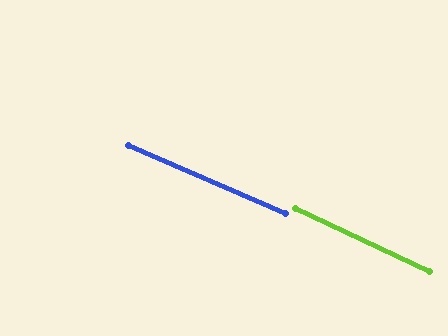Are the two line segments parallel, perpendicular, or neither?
Parallel — their directions differ by only 2.0°.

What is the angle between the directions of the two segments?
Approximately 2 degrees.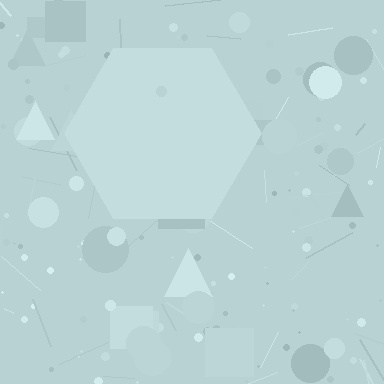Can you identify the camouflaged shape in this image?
The camouflaged shape is a hexagon.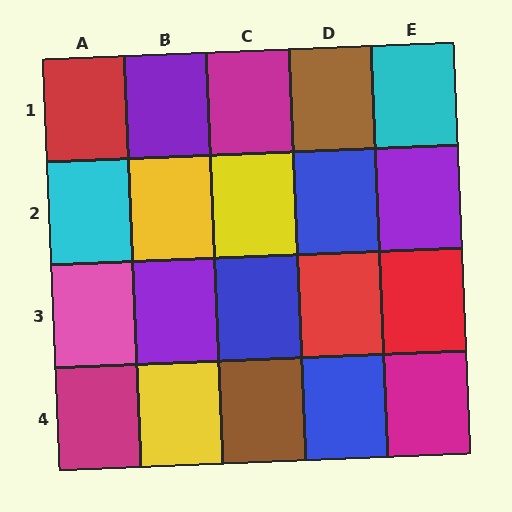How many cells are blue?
3 cells are blue.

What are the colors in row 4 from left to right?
Magenta, yellow, brown, blue, magenta.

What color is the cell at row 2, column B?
Yellow.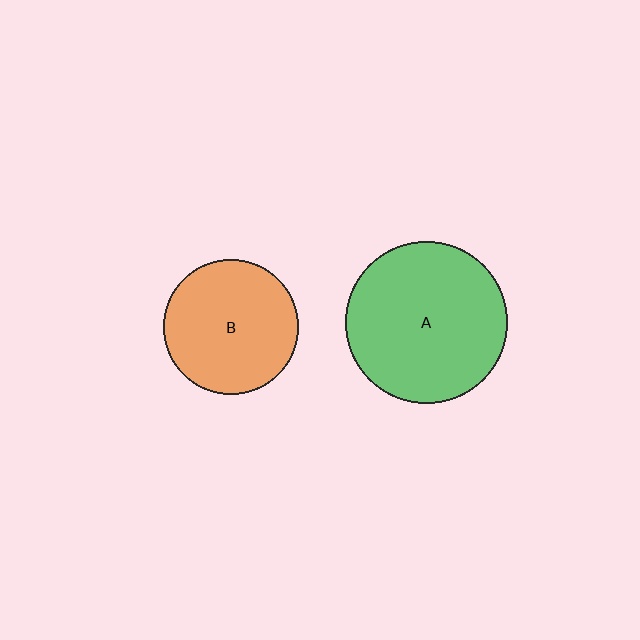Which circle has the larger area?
Circle A (green).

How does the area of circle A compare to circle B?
Approximately 1.5 times.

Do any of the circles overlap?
No, none of the circles overlap.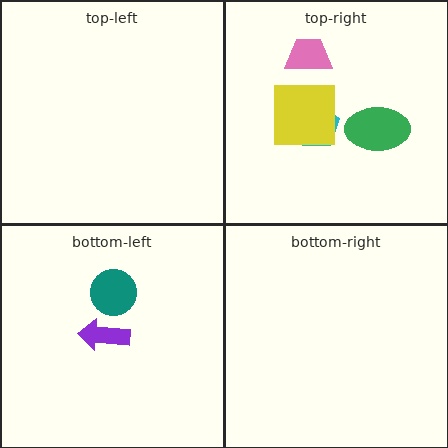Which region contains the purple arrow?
The bottom-left region.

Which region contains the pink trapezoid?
The top-right region.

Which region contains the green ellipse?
The top-right region.